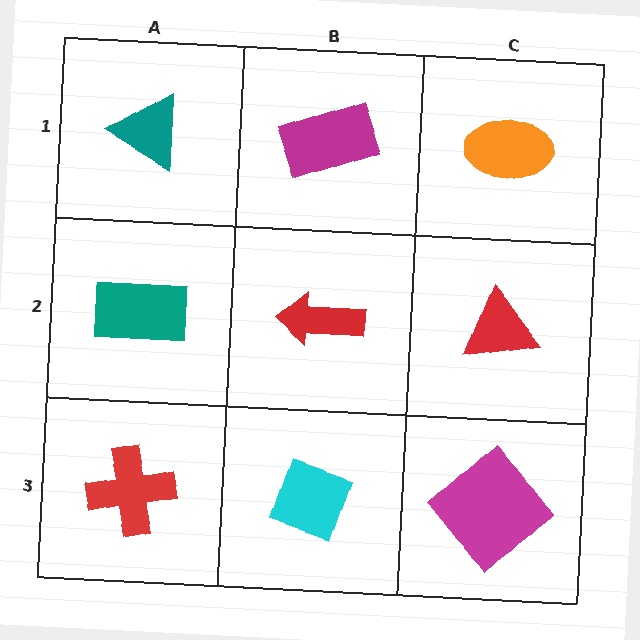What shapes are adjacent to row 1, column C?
A red triangle (row 2, column C), a magenta rectangle (row 1, column B).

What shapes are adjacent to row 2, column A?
A teal triangle (row 1, column A), a red cross (row 3, column A), a red arrow (row 2, column B).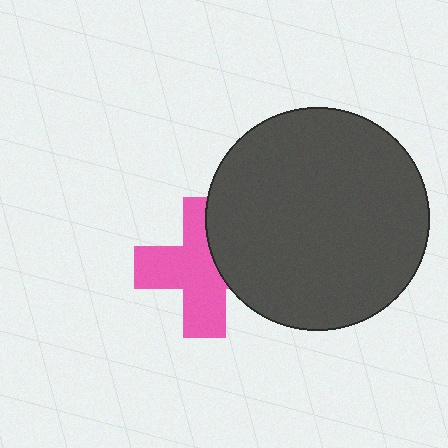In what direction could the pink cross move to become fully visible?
The pink cross could move left. That would shift it out from behind the dark gray circle entirely.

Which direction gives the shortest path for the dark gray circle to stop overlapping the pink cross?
Moving right gives the shortest separation.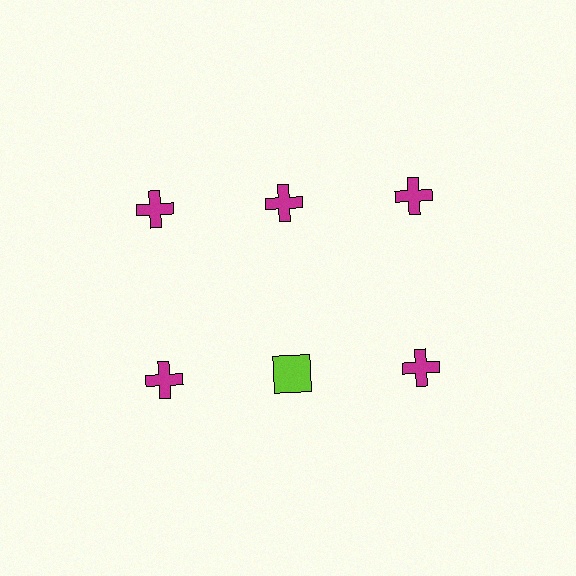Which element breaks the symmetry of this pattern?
The lime square in the second row, second from left column breaks the symmetry. All other shapes are magenta crosses.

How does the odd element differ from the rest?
It differs in both color (lime instead of magenta) and shape (square instead of cross).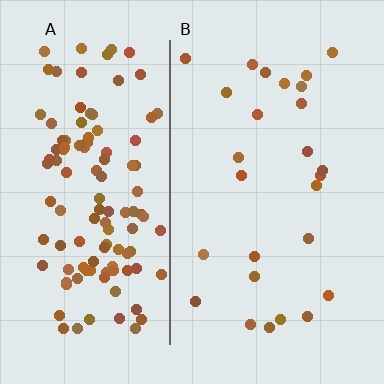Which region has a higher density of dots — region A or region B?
A (the left).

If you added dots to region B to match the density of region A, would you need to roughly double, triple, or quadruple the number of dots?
Approximately quadruple.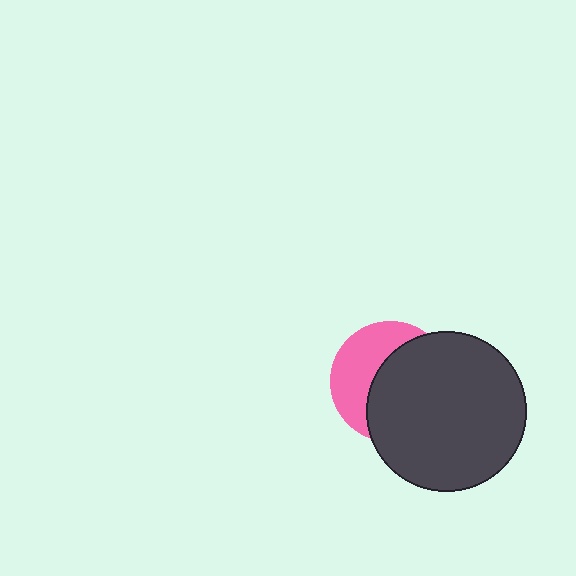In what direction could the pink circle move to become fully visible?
The pink circle could move left. That would shift it out from behind the dark gray circle entirely.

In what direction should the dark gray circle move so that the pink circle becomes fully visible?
The dark gray circle should move right. That is the shortest direction to clear the overlap and leave the pink circle fully visible.